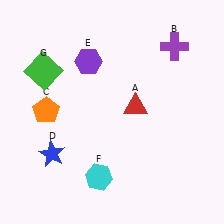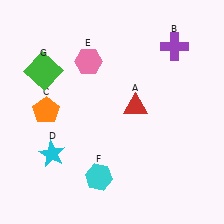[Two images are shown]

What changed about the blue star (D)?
In Image 1, D is blue. In Image 2, it changed to cyan.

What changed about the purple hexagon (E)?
In Image 1, E is purple. In Image 2, it changed to pink.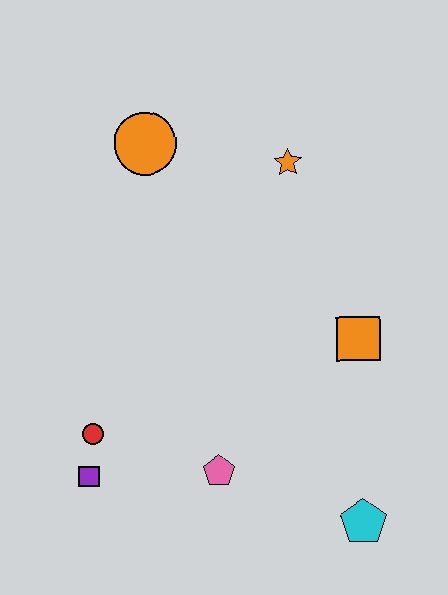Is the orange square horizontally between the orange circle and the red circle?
No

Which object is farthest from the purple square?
The orange star is farthest from the purple square.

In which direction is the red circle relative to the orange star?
The red circle is below the orange star.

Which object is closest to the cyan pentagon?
The pink pentagon is closest to the cyan pentagon.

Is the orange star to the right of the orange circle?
Yes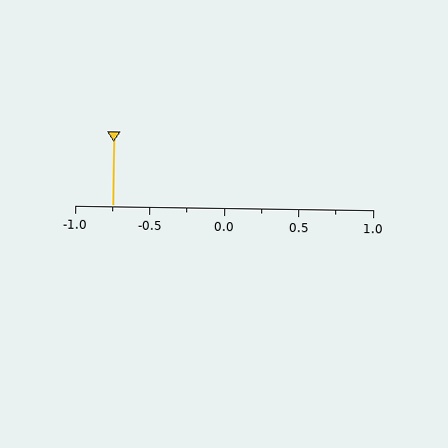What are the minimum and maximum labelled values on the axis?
The axis runs from -1.0 to 1.0.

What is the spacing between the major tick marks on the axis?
The major ticks are spaced 0.5 apart.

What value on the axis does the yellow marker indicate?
The marker indicates approximately -0.75.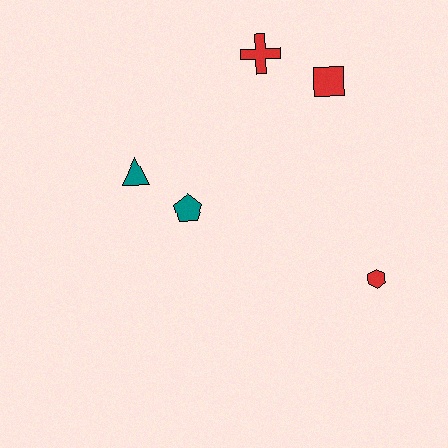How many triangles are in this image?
There is 1 triangle.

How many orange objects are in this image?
There are no orange objects.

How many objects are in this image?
There are 5 objects.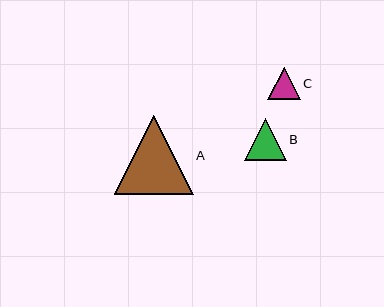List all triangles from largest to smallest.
From largest to smallest: A, B, C.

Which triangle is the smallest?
Triangle C is the smallest with a size of approximately 33 pixels.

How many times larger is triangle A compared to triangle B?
Triangle A is approximately 1.9 times the size of triangle B.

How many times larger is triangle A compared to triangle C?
Triangle A is approximately 2.4 times the size of triangle C.